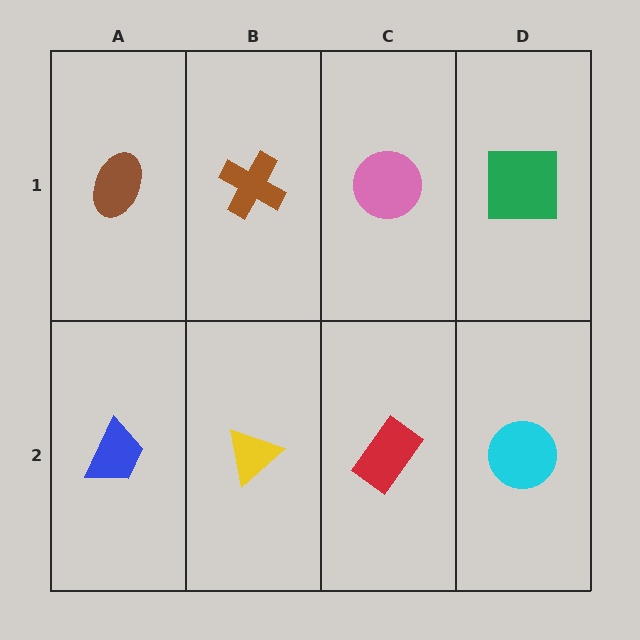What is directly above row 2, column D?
A green square.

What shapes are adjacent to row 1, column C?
A red rectangle (row 2, column C), a brown cross (row 1, column B), a green square (row 1, column D).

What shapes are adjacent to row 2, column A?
A brown ellipse (row 1, column A), a yellow triangle (row 2, column B).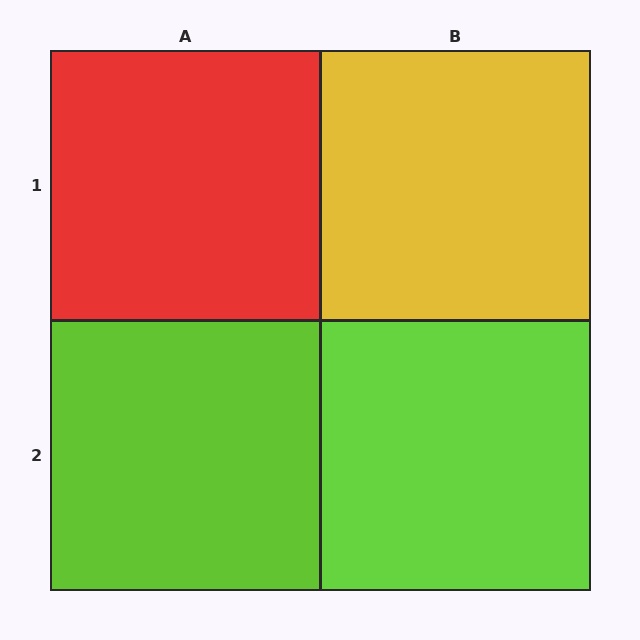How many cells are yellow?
1 cell is yellow.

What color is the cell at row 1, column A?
Red.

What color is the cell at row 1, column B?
Yellow.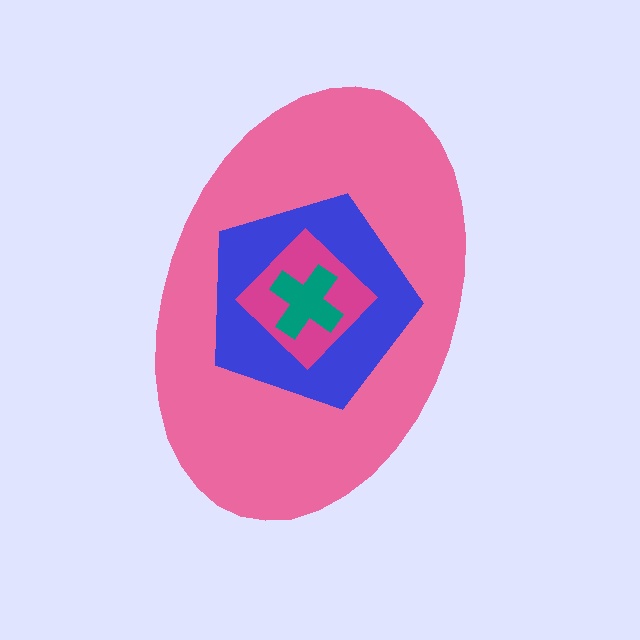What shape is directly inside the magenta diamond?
The teal cross.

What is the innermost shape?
The teal cross.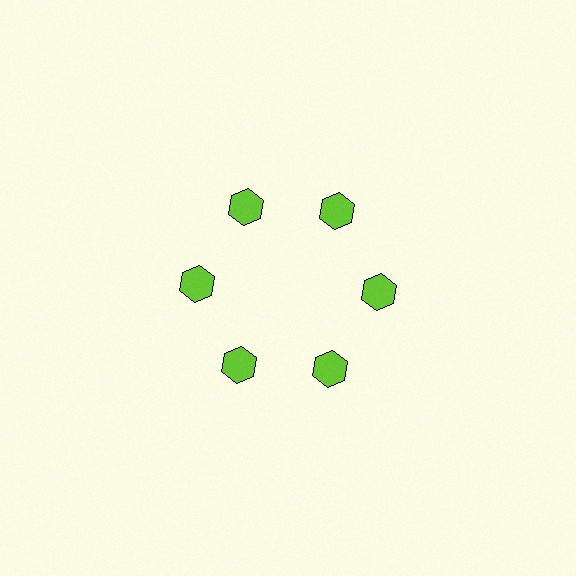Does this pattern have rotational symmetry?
Yes, this pattern has 6-fold rotational symmetry. It looks the same after rotating 60 degrees around the center.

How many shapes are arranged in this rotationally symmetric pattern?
There are 6 shapes, arranged in 6 groups of 1.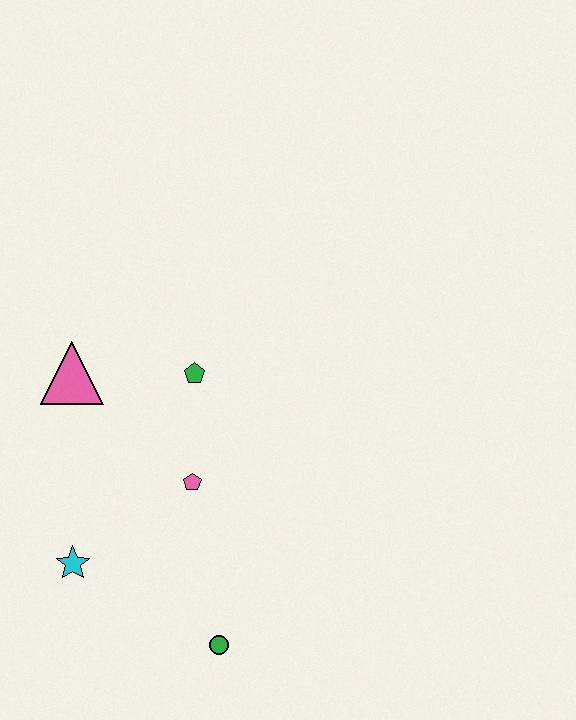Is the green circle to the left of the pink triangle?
No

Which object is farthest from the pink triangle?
The green circle is farthest from the pink triangle.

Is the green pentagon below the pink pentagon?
No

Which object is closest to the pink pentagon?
The green pentagon is closest to the pink pentagon.